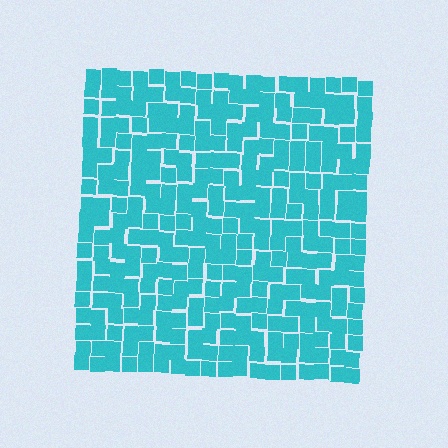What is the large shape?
The large shape is a square.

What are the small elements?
The small elements are squares.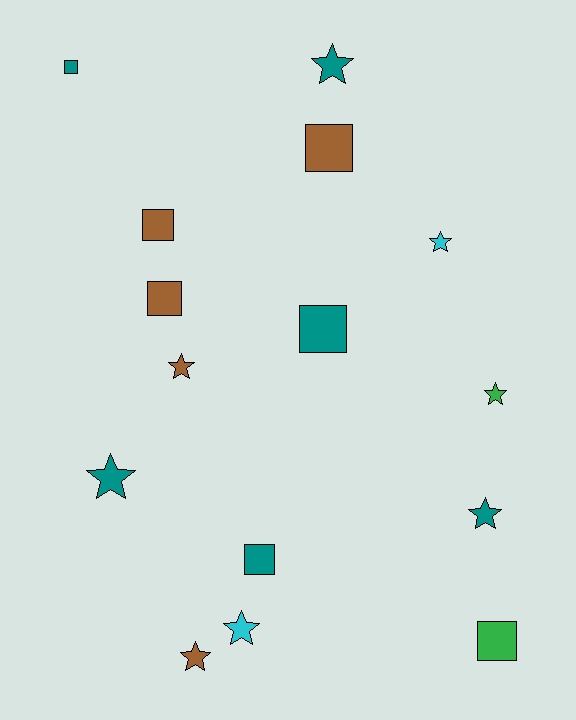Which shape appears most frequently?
Star, with 8 objects.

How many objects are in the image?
There are 15 objects.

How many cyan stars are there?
There are 2 cyan stars.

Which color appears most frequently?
Teal, with 6 objects.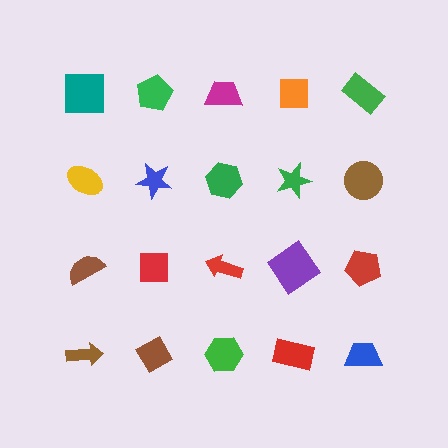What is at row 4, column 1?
A brown arrow.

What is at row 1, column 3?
A magenta trapezoid.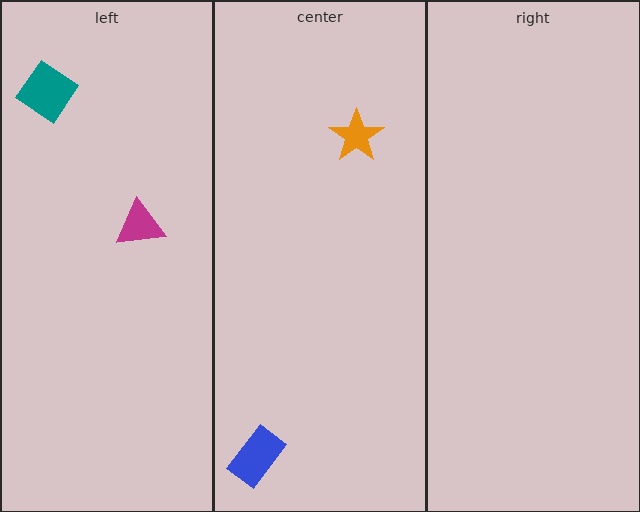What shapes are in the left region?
The magenta triangle, the teal diamond.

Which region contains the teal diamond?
The left region.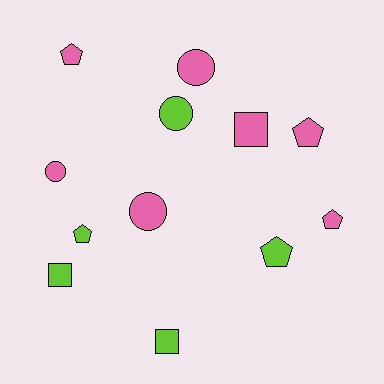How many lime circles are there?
There is 1 lime circle.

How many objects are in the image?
There are 12 objects.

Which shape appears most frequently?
Pentagon, with 5 objects.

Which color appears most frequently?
Pink, with 7 objects.